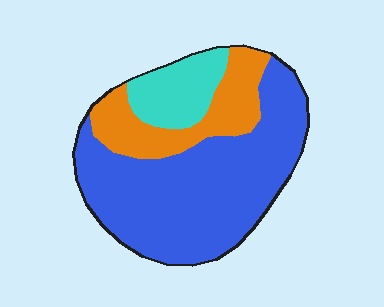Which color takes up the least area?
Cyan, at roughly 15%.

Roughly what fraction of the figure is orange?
Orange covers around 20% of the figure.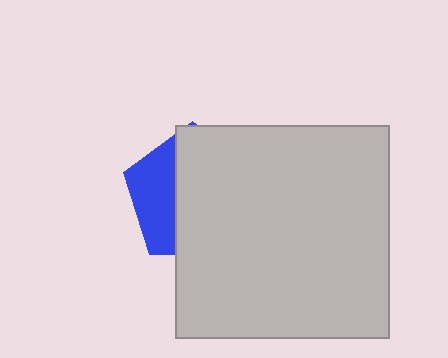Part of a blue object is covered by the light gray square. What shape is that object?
It is a pentagon.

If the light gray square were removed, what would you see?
You would see the complete blue pentagon.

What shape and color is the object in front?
The object in front is a light gray square.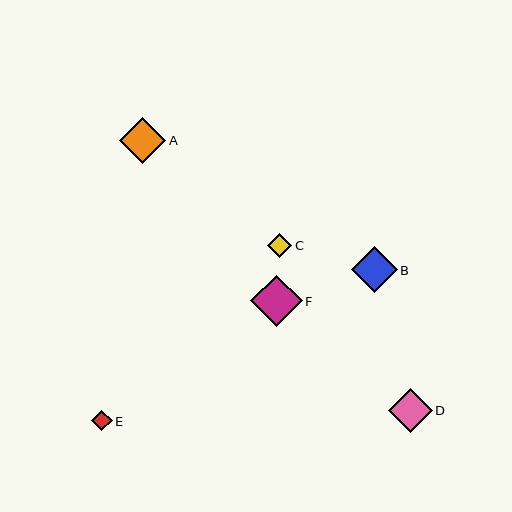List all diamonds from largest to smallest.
From largest to smallest: F, A, B, D, C, E.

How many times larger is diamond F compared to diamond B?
Diamond F is approximately 1.1 times the size of diamond B.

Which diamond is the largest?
Diamond F is the largest with a size of approximately 52 pixels.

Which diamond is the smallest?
Diamond E is the smallest with a size of approximately 21 pixels.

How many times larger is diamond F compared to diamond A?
Diamond F is approximately 1.1 times the size of diamond A.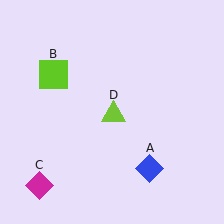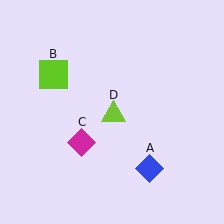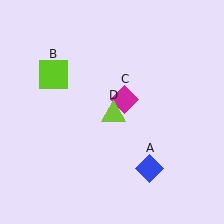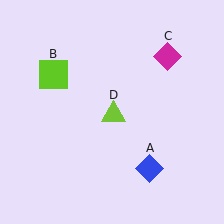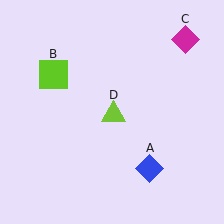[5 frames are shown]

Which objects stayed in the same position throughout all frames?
Blue diamond (object A) and lime square (object B) and lime triangle (object D) remained stationary.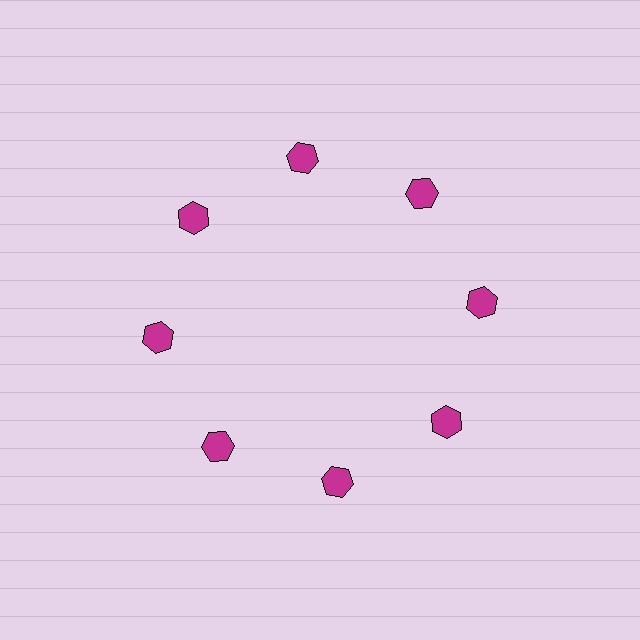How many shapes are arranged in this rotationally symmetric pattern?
There are 8 shapes, arranged in 8 groups of 1.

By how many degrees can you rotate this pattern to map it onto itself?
The pattern maps onto itself every 45 degrees of rotation.